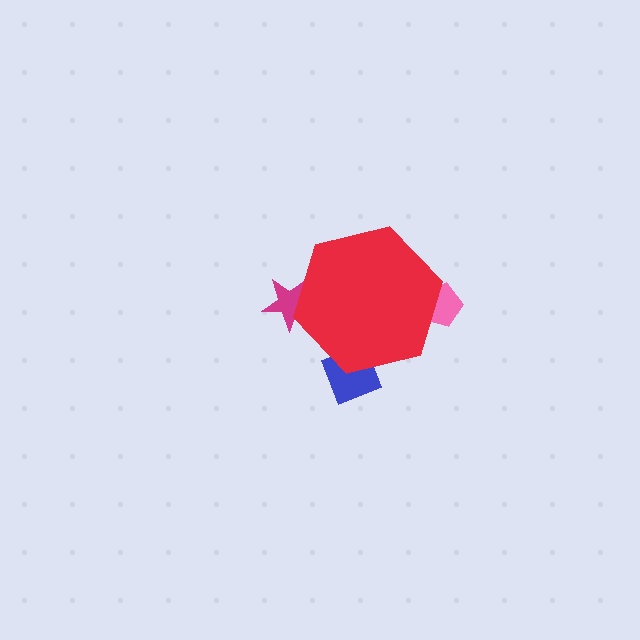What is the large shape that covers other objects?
A red hexagon.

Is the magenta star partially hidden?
Yes, the magenta star is partially hidden behind the red hexagon.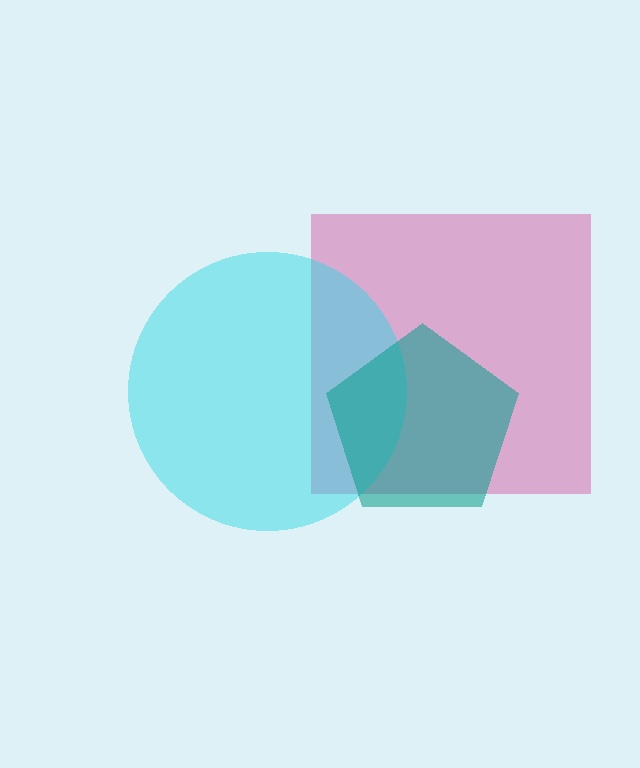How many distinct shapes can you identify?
There are 3 distinct shapes: a magenta square, a cyan circle, a teal pentagon.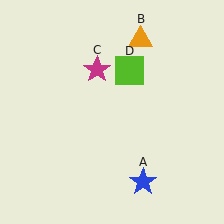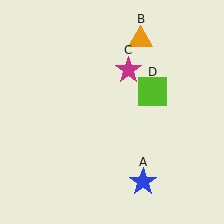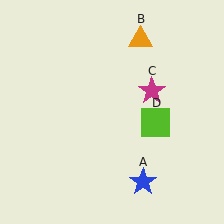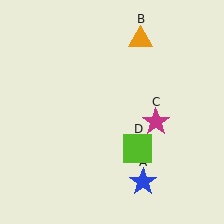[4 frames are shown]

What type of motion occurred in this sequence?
The magenta star (object C), lime square (object D) rotated clockwise around the center of the scene.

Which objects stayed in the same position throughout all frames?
Blue star (object A) and orange triangle (object B) remained stationary.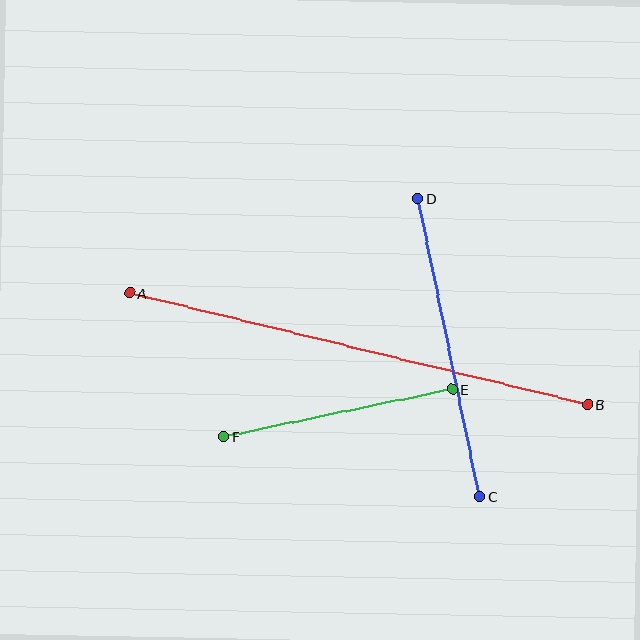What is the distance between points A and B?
The distance is approximately 471 pixels.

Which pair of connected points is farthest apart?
Points A and B are farthest apart.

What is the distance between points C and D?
The distance is approximately 305 pixels.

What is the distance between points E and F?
The distance is approximately 233 pixels.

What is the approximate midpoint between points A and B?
The midpoint is at approximately (359, 349) pixels.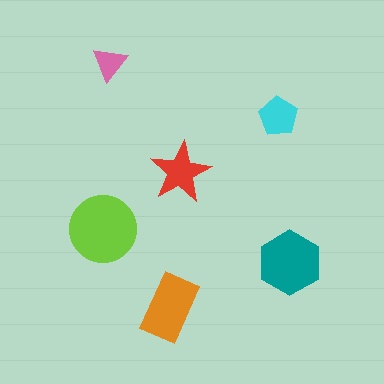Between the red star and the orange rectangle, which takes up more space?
The orange rectangle.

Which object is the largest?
The lime circle.